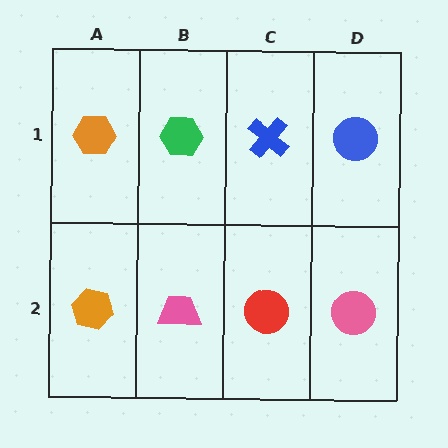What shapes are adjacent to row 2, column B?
A green hexagon (row 1, column B), an orange hexagon (row 2, column A), a red circle (row 2, column C).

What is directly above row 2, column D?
A blue circle.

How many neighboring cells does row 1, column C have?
3.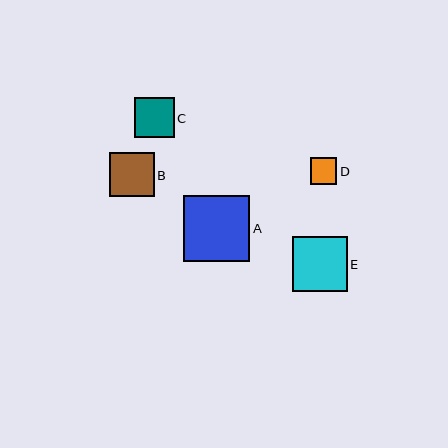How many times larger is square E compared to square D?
Square E is approximately 2.1 times the size of square D.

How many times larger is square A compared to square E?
Square A is approximately 1.2 times the size of square E.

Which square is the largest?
Square A is the largest with a size of approximately 67 pixels.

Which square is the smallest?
Square D is the smallest with a size of approximately 26 pixels.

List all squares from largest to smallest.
From largest to smallest: A, E, B, C, D.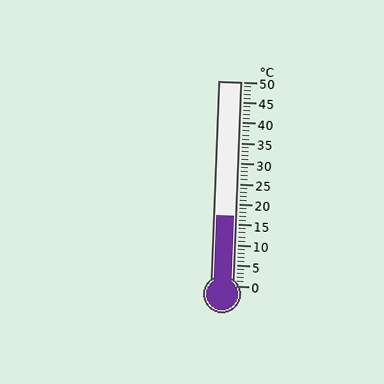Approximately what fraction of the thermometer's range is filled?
The thermometer is filled to approximately 35% of its range.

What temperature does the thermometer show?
The thermometer shows approximately 17°C.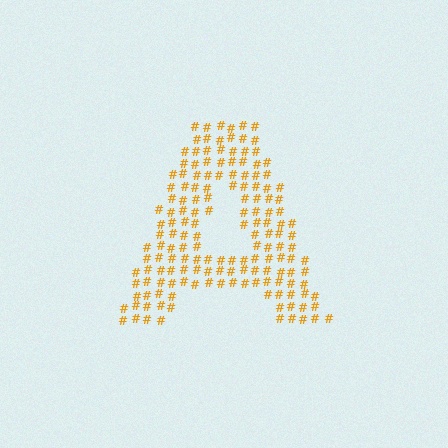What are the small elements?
The small elements are hash symbols.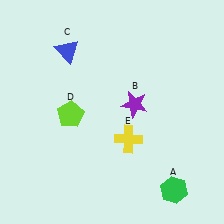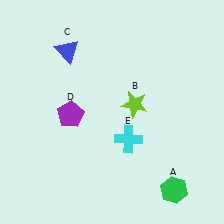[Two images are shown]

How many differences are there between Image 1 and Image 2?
There are 3 differences between the two images.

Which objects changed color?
B changed from purple to lime. D changed from lime to purple. E changed from yellow to cyan.